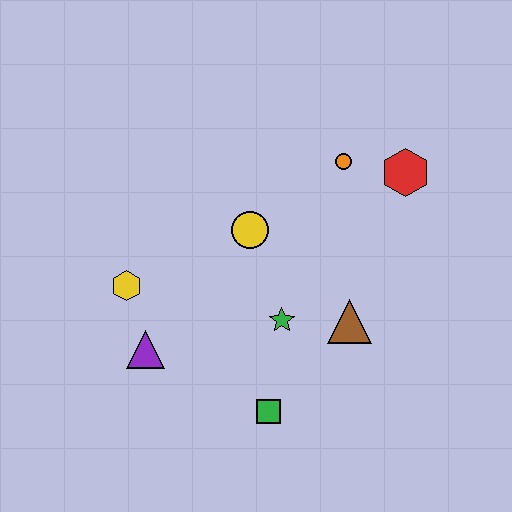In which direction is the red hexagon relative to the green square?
The red hexagon is above the green square.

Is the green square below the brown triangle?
Yes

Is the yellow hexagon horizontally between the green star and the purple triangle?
No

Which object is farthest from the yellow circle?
The green square is farthest from the yellow circle.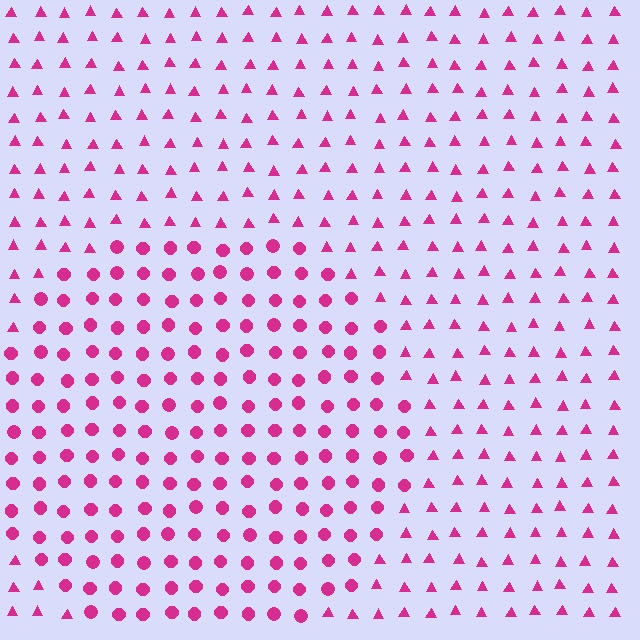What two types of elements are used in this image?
The image uses circles inside the circle region and triangles outside it.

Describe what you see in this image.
The image is filled with small magenta elements arranged in a uniform grid. A circle-shaped region contains circles, while the surrounding area contains triangles. The boundary is defined purely by the change in element shape.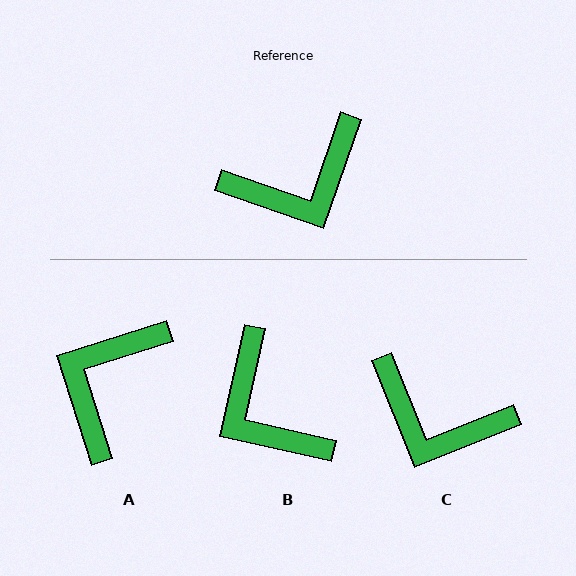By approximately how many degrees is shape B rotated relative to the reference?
Approximately 83 degrees clockwise.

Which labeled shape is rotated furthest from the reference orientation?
A, about 143 degrees away.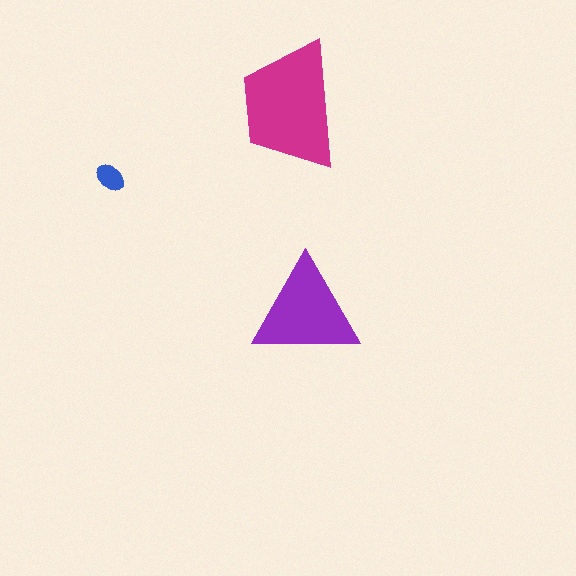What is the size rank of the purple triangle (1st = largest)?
2nd.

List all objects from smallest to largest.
The blue ellipse, the purple triangle, the magenta trapezoid.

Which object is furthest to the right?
The purple triangle is rightmost.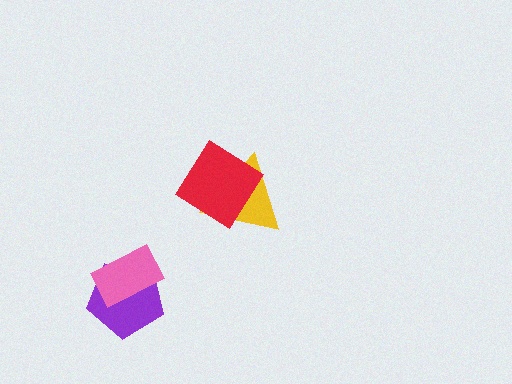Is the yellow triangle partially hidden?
Yes, it is partially covered by another shape.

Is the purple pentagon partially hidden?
Yes, it is partially covered by another shape.